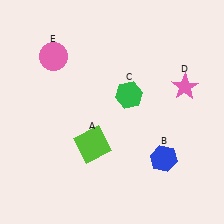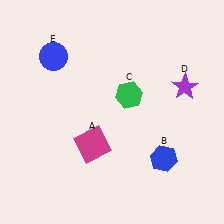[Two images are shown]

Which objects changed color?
A changed from lime to magenta. D changed from pink to purple. E changed from pink to blue.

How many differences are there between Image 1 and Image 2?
There are 3 differences between the two images.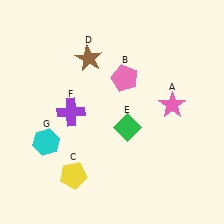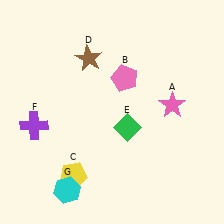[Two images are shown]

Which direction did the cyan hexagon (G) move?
The cyan hexagon (G) moved down.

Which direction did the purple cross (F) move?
The purple cross (F) moved left.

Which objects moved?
The objects that moved are: the purple cross (F), the cyan hexagon (G).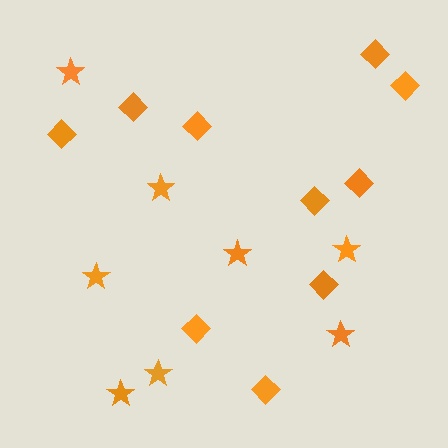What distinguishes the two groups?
There are 2 groups: one group of diamonds (10) and one group of stars (8).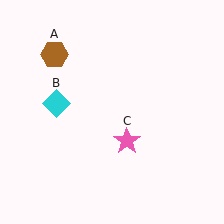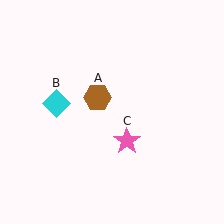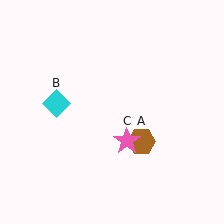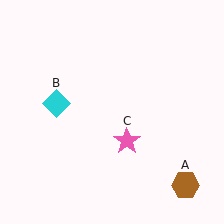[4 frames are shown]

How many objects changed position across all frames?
1 object changed position: brown hexagon (object A).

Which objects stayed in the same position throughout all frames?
Cyan diamond (object B) and pink star (object C) remained stationary.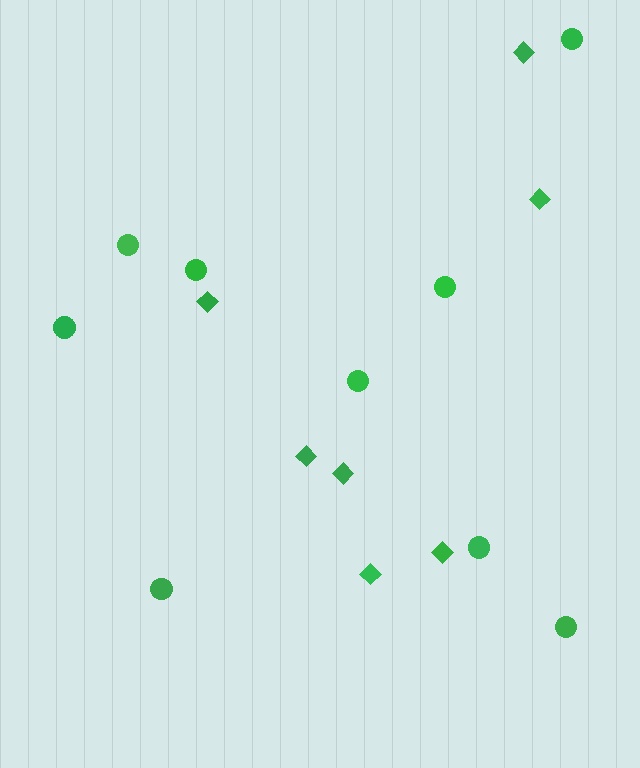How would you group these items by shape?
There are 2 groups: one group of circles (9) and one group of diamonds (7).